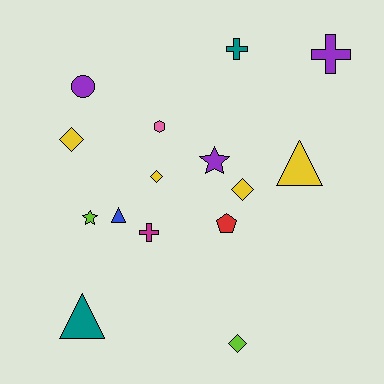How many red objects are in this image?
There is 1 red object.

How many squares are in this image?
There are no squares.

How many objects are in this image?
There are 15 objects.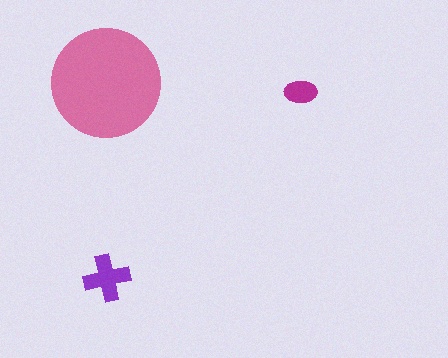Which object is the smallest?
The magenta ellipse.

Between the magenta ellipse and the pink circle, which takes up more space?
The pink circle.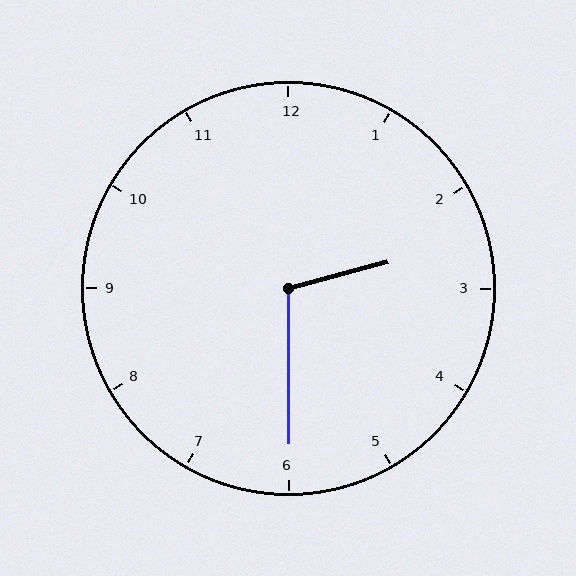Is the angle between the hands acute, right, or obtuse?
It is obtuse.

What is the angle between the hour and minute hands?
Approximately 105 degrees.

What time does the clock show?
2:30.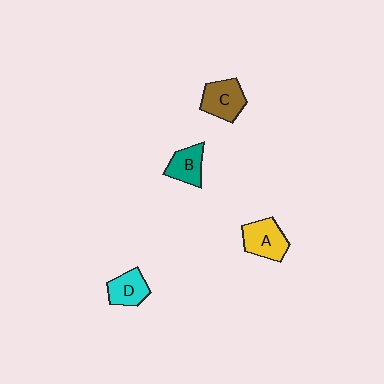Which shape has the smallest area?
Shape B (teal).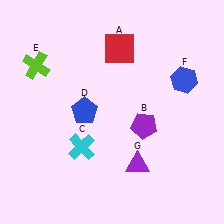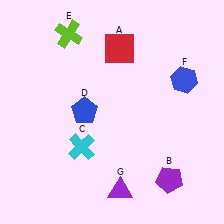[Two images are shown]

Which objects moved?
The objects that moved are: the purple pentagon (B), the lime cross (E), the purple triangle (G).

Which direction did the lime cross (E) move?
The lime cross (E) moved right.